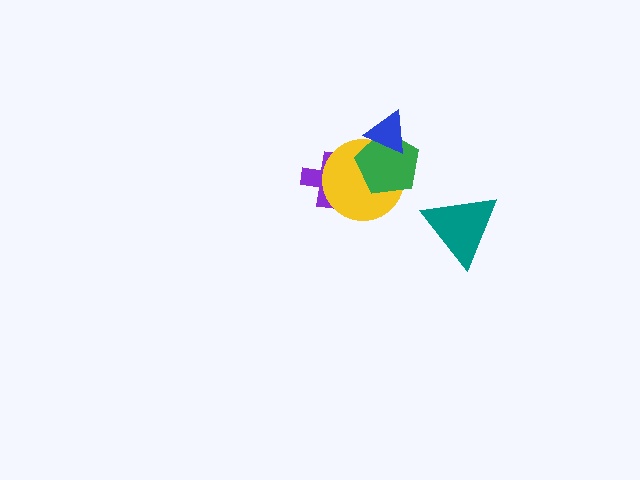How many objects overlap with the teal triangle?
0 objects overlap with the teal triangle.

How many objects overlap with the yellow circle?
3 objects overlap with the yellow circle.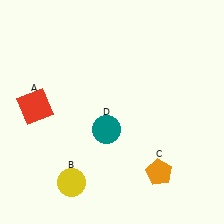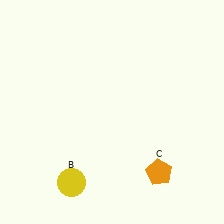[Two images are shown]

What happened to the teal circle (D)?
The teal circle (D) was removed in Image 2. It was in the bottom-left area of Image 1.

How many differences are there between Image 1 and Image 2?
There are 2 differences between the two images.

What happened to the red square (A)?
The red square (A) was removed in Image 2. It was in the top-left area of Image 1.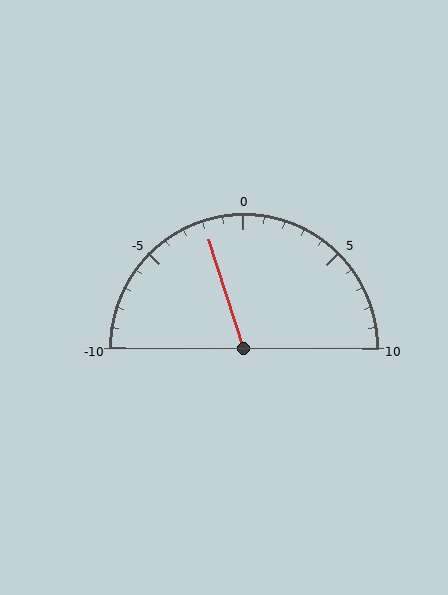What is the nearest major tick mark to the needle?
The nearest major tick mark is 0.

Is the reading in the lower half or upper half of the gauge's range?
The reading is in the lower half of the range (-10 to 10).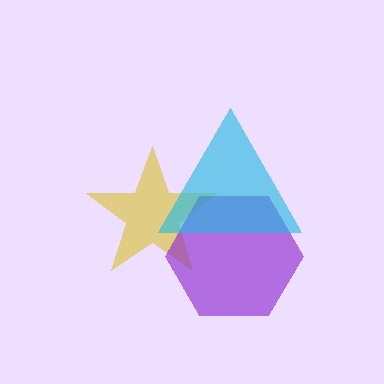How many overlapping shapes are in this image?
There are 3 overlapping shapes in the image.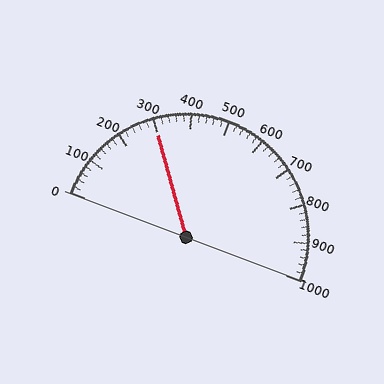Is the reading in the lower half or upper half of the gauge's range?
The reading is in the lower half of the range (0 to 1000).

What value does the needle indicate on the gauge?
The needle indicates approximately 300.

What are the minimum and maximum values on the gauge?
The gauge ranges from 0 to 1000.